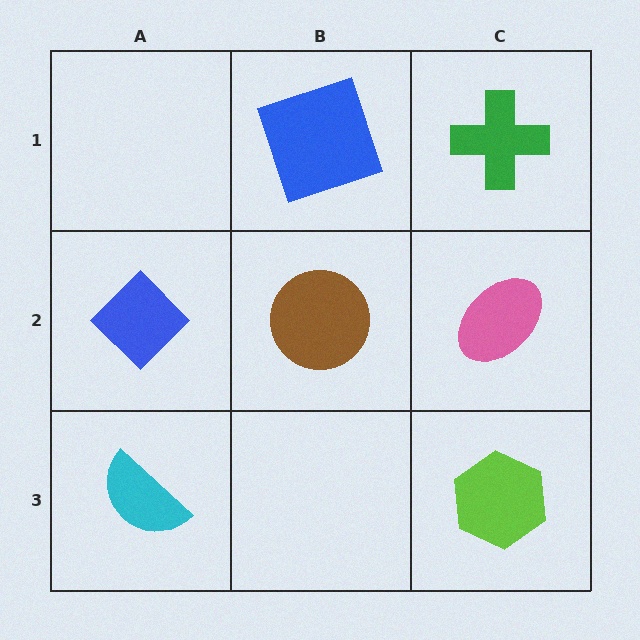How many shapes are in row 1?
2 shapes.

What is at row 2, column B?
A brown circle.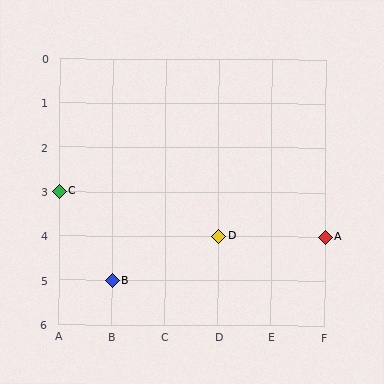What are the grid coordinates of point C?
Point C is at grid coordinates (A, 3).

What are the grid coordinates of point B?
Point B is at grid coordinates (B, 5).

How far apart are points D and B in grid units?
Points D and B are 2 columns and 1 row apart (about 2.2 grid units diagonally).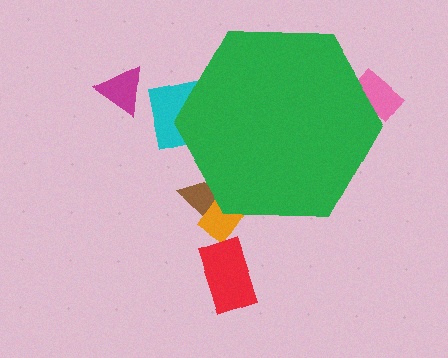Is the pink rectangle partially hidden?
Yes, the pink rectangle is partially hidden behind the green hexagon.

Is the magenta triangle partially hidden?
No, the magenta triangle is fully visible.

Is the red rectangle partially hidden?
No, the red rectangle is fully visible.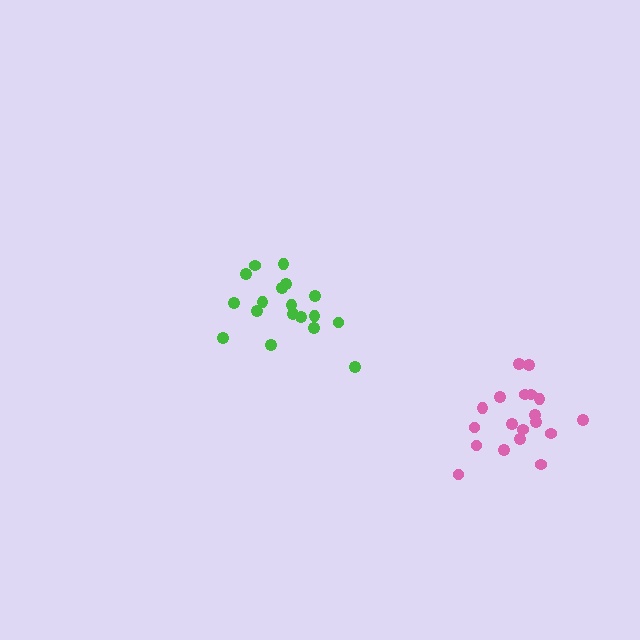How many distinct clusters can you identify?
There are 2 distinct clusters.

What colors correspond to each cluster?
The clusters are colored: pink, green.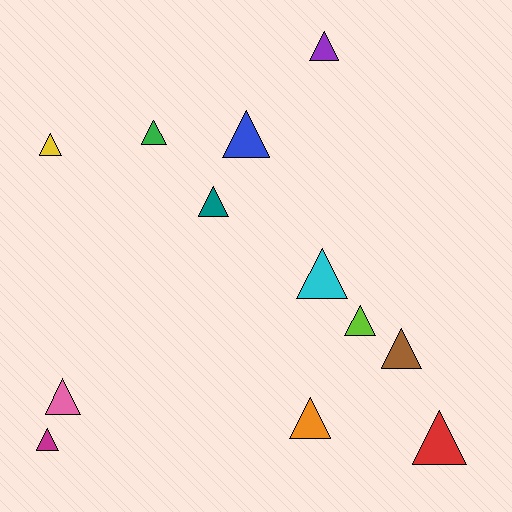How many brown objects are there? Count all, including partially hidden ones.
There is 1 brown object.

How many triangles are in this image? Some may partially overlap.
There are 12 triangles.